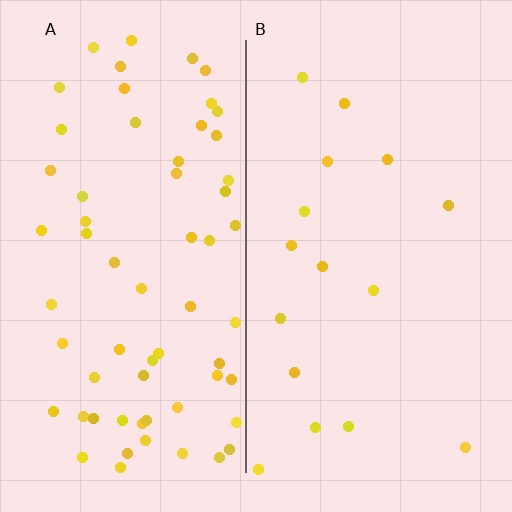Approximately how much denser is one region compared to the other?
Approximately 4.0× — region A over region B.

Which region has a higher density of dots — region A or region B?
A (the left).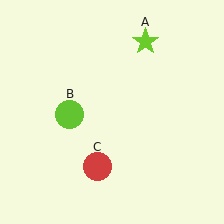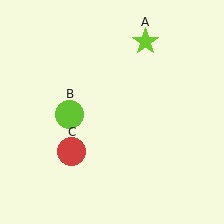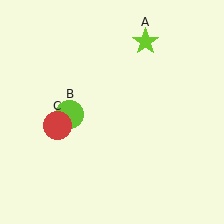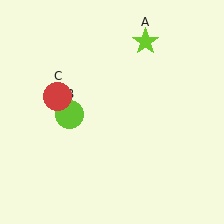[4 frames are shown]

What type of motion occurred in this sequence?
The red circle (object C) rotated clockwise around the center of the scene.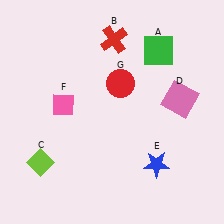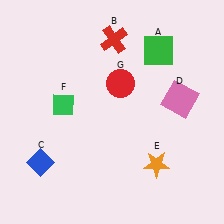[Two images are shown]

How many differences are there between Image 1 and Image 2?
There are 3 differences between the two images.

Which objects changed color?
C changed from lime to blue. E changed from blue to orange. F changed from pink to green.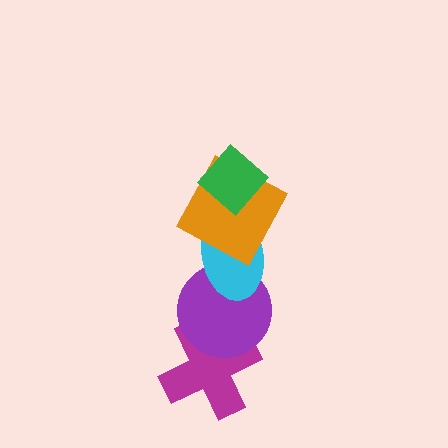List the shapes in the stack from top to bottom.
From top to bottom: the green diamond, the orange square, the cyan ellipse, the purple circle, the magenta cross.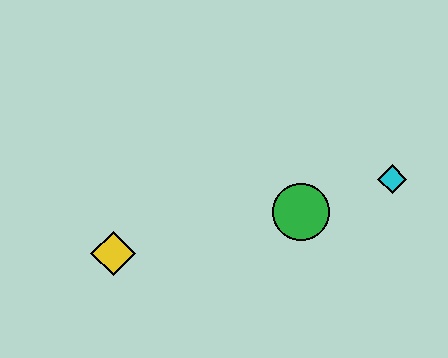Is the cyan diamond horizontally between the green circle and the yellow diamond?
No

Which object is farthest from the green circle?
The yellow diamond is farthest from the green circle.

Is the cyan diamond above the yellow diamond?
Yes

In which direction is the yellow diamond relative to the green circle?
The yellow diamond is to the left of the green circle.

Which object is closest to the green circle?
The cyan diamond is closest to the green circle.